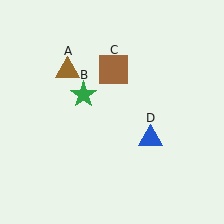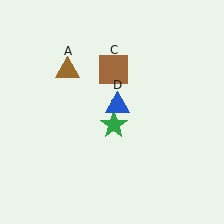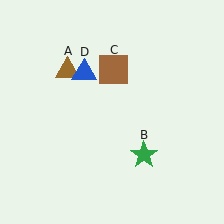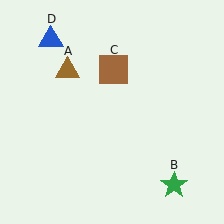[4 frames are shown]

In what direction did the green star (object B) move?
The green star (object B) moved down and to the right.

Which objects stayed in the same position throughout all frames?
Brown triangle (object A) and brown square (object C) remained stationary.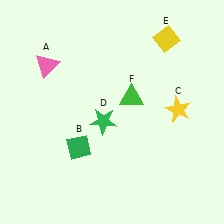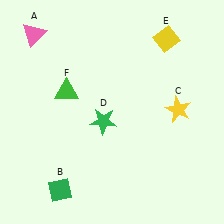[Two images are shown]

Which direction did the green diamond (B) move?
The green diamond (B) moved down.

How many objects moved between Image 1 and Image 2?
3 objects moved between the two images.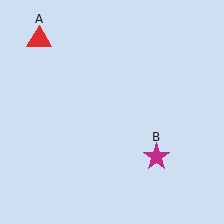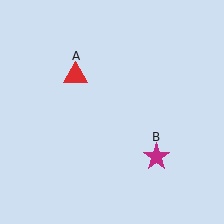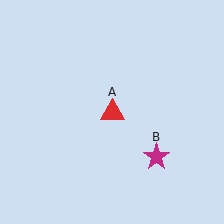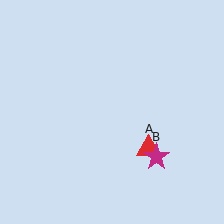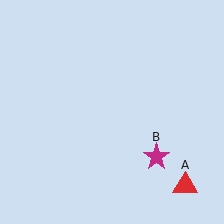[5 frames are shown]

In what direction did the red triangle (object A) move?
The red triangle (object A) moved down and to the right.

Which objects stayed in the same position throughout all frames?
Magenta star (object B) remained stationary.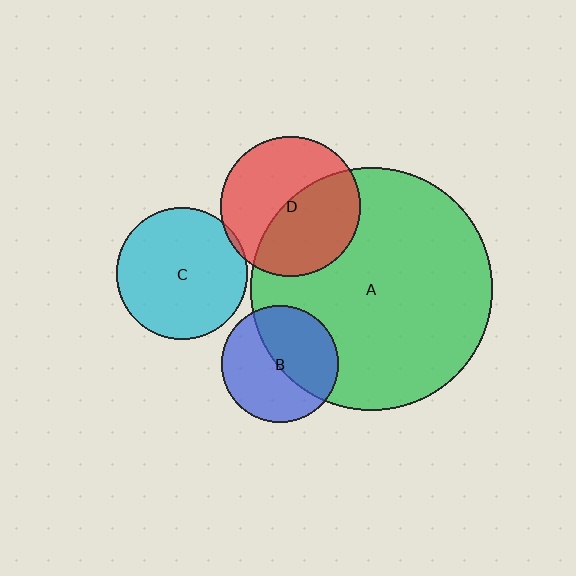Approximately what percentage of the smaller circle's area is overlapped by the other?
Approximately 50%.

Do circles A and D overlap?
Yes.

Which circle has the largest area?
Circle A (green).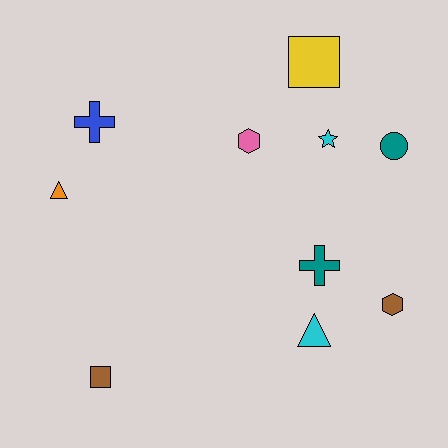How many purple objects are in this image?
There are no purple objects.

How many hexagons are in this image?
There are 2 hexagons.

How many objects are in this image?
There are 10 objects.